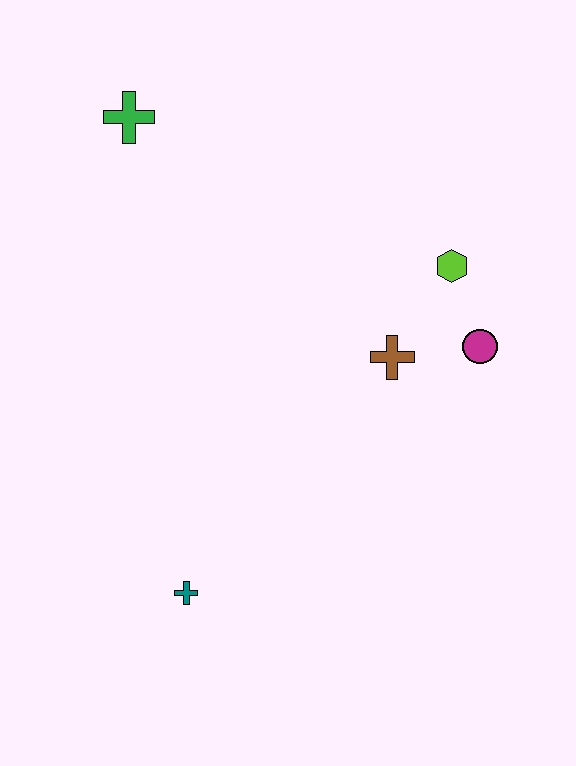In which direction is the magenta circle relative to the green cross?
The magenta circle is to the right of the green cross.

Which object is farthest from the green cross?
The teal cross is farthest from the green cross.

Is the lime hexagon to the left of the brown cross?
No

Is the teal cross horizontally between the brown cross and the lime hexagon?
No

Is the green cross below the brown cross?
No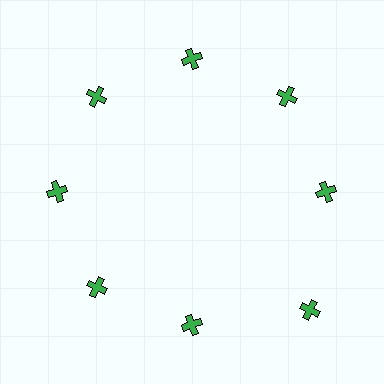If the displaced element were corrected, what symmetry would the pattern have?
It would have 8-fold rotational symmetry — the pattern would map onto itself every 45 degrees.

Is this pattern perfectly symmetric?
No. The 8 green crosses are arranged in a ring, but one element near the 4 o'clock position is pushed outward from the center, breaking the 8-fold rotational symmetry.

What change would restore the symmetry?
The symmetry would be restored by moving it inward, back onto the ring so that all 8 crosses sit at equal angles and equal distance from the center.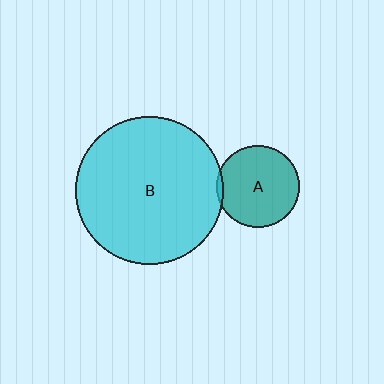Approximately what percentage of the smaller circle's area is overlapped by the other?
Approximately 5%.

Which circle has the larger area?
Circle B (cyan).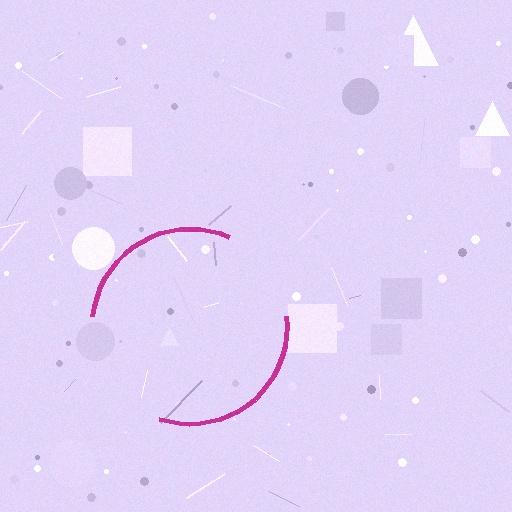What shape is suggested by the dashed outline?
The dashed outline suggests a circle.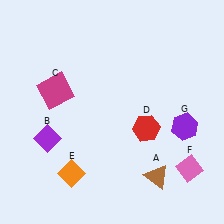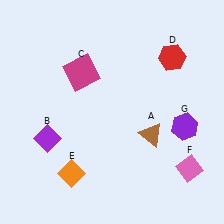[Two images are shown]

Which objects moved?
The objects that moved are: the brown triangle (A), the magenta square (C), the red hexagon (D).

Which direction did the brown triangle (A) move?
The brown triangle (A) moved up.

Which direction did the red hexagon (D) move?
The red hexagon (D) moved up.